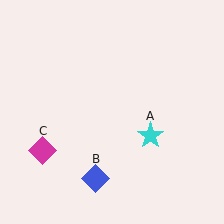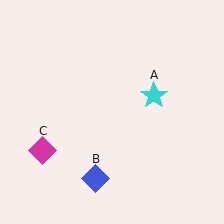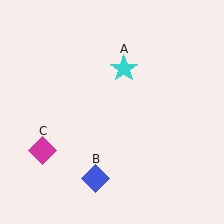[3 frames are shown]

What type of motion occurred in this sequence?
The cyan star (object A) rotated counterclockwise around the center of the scene.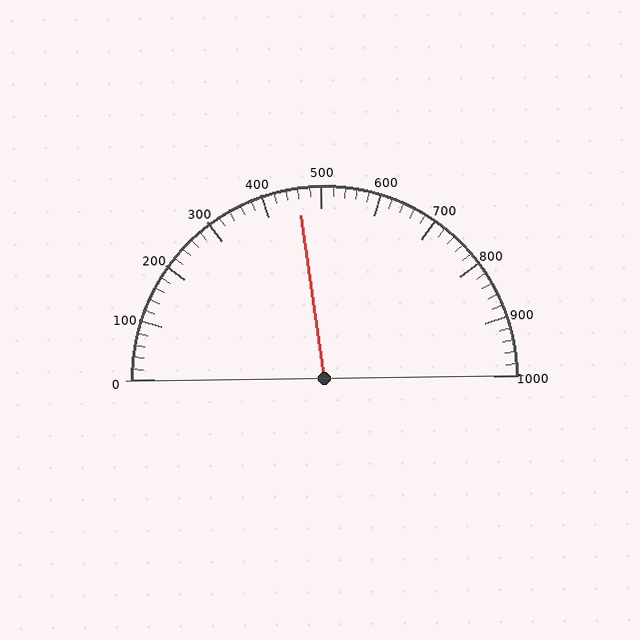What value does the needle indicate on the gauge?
The needle indicates approximately 460.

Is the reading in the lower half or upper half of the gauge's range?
The reading is in the lower half of the range (0 to 1000).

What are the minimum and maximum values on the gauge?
The gauge ranges from 0 to 1000.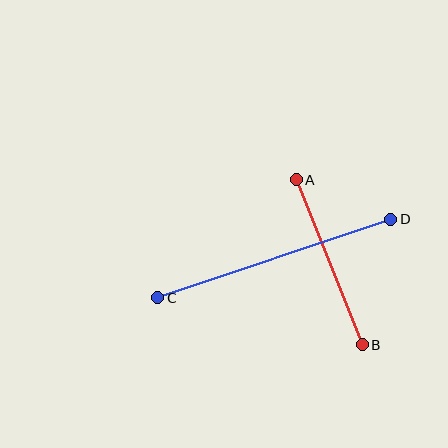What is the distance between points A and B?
The distance is approximately 177 pixels.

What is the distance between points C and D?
The distance is approximately 246 pixels.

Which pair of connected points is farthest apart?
Points C and D are farthest apart.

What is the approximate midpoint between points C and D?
The midpoint is at approximately (274, 259) pixels.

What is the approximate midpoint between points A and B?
The midpoint is at approximately (329, 262) pixels.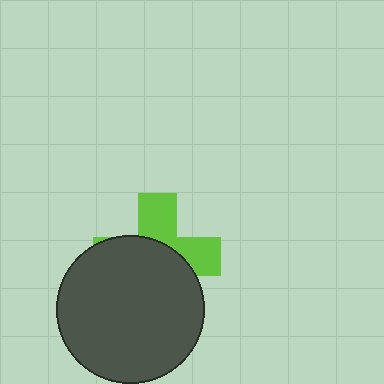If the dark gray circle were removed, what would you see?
You would see the complete lime cross.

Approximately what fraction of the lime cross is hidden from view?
Roughly 60% of the lime cross is hidden behind the dark gray circle.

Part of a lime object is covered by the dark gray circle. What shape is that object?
It is a cross.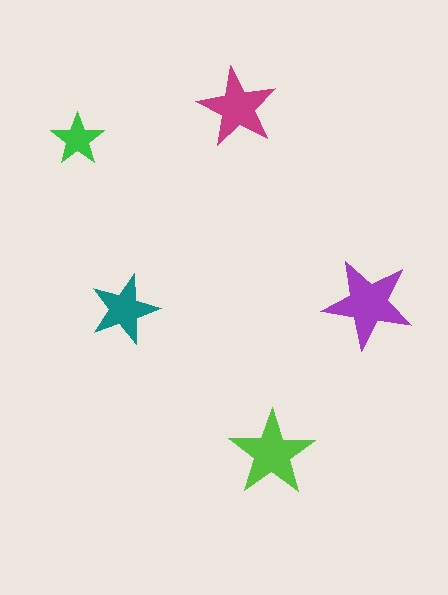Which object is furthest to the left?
The green star is leftmost.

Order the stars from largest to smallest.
the purple one, the lime one, the magenta one, the teal one, the green one.